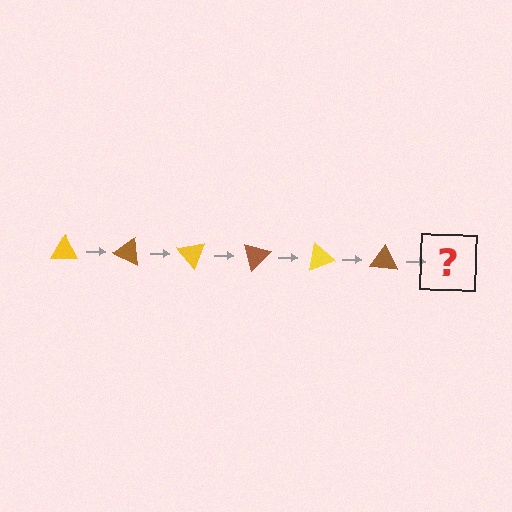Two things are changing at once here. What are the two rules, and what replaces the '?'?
The two rules are that it rotates 25 degrees each step and the color cycles through yellow and brown. The '?' should be a yellow triangle, rotated 150 degrees from the start.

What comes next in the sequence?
The next element should be a yellow triangle, rotated 150 degrees from the start.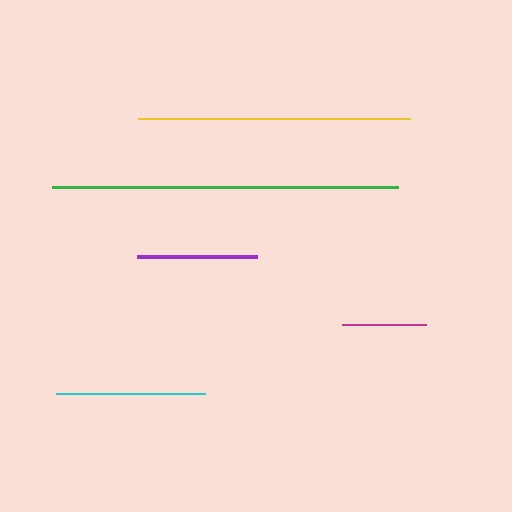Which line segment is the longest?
The green line is the longest at approximately 346 pixels.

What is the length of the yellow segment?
The yellow segment is approximately 272 pixels long.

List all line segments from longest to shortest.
From longest to shortest: green, yellow, cyan, purple, magenta.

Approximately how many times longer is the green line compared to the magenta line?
The green line is approximately 4.1 times the length of the magenta line.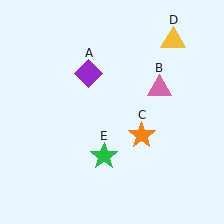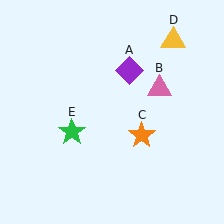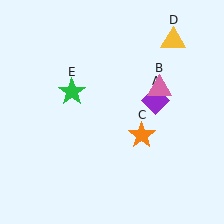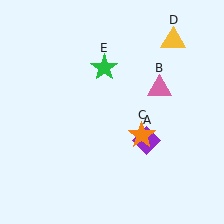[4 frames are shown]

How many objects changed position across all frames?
2 objects changed position: purple diamond (object A), green star (object E).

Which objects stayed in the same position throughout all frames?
Pink triangle (object B) and orange star (object C) and yellow triangle (object D) remained stationary.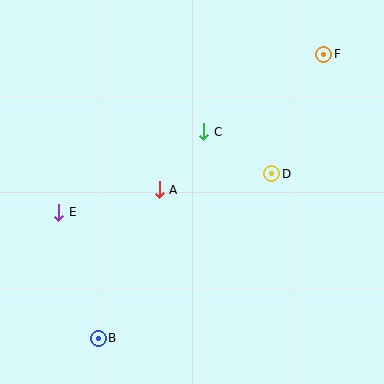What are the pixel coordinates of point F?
Point F is at (324, 54).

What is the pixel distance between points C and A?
The distance between C and A is 73 pixels.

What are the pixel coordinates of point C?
Point C is at (204, 132).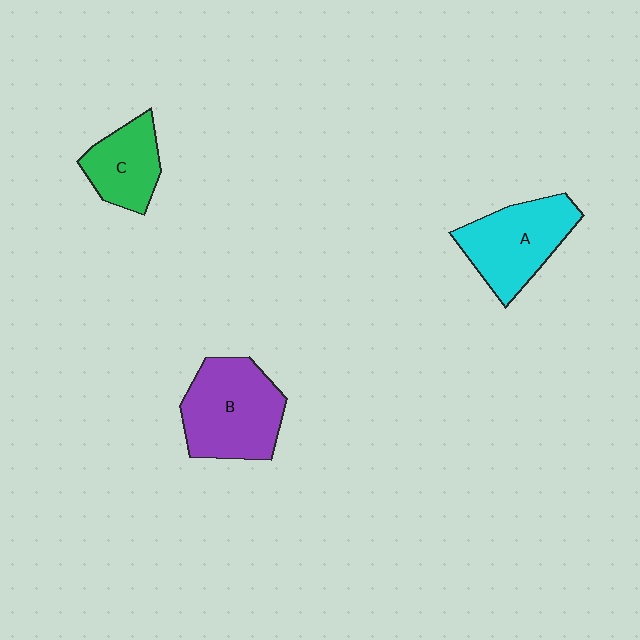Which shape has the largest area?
Shape B (purple).